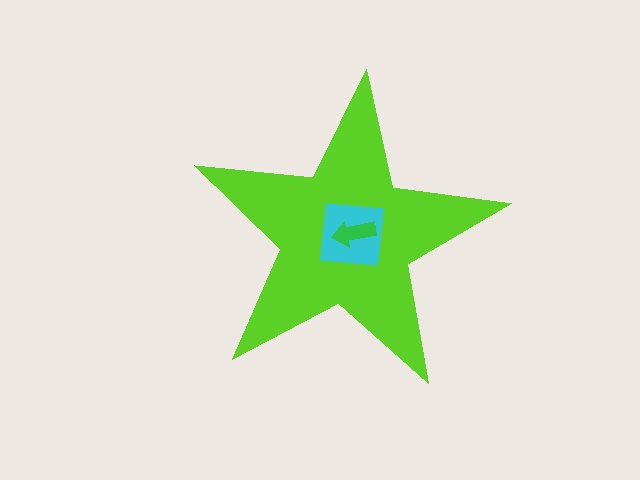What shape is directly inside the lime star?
The cyan square.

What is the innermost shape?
The green arrow.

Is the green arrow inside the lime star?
Yes.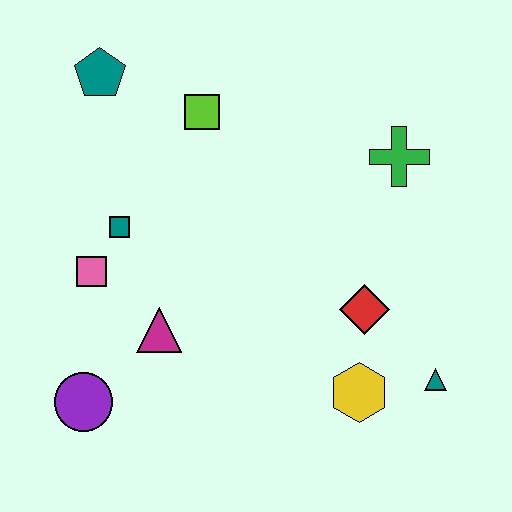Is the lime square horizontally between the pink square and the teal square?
No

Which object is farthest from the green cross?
The purple circle is farthest from the green cross.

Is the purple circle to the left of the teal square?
Yes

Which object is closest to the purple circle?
The magenta triangle is closest to the purple circle.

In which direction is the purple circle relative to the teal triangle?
The purple circle is to the left of the teal triangle.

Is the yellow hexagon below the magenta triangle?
Yes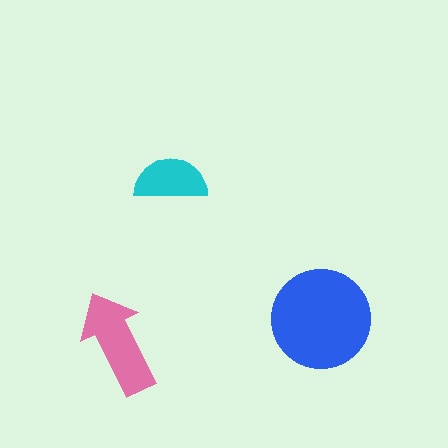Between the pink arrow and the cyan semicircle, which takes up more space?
The pink arrow.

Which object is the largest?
The blue circle.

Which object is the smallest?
The cyan semicircle.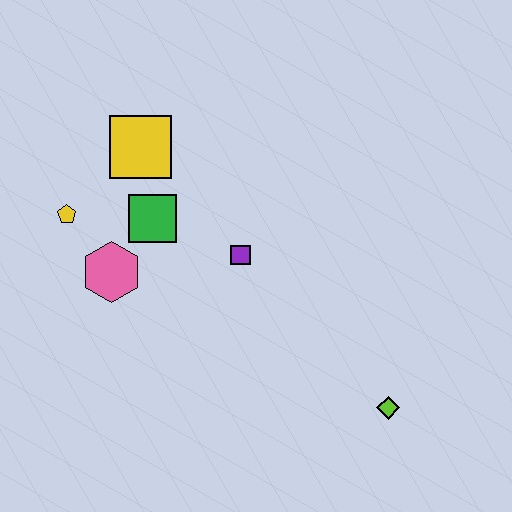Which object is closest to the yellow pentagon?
The pink hexagon is closest to the yellow pentagon.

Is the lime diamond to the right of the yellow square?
Yes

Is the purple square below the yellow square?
Yes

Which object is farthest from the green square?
The lime diamond is farthest from the green square.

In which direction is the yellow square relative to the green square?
The yellow square is above the green square.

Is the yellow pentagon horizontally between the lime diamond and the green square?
No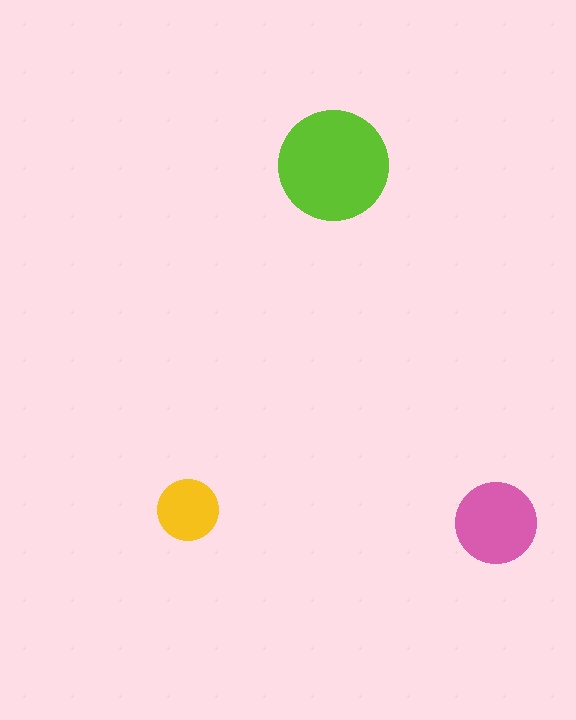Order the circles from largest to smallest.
the lime one, the pink one, the yellow one.